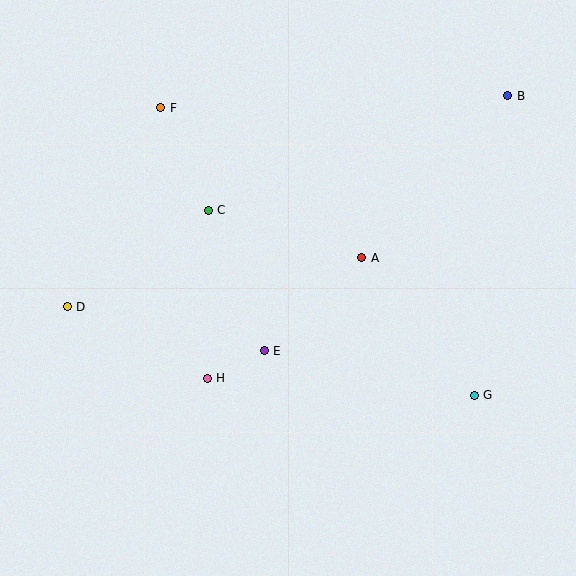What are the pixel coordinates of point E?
Point E is at (264, 351).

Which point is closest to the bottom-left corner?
Point D is closest to the bottom-left corner.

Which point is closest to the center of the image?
Point E at (264, 351) is closest to the center.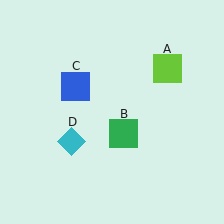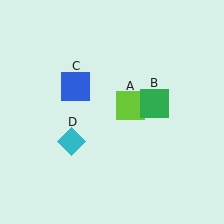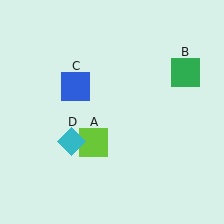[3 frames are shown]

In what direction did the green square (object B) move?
The green square (object B) moved up and to the right.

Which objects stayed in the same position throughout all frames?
Blue square (object C) and cyan diamond (object D) remained stationary.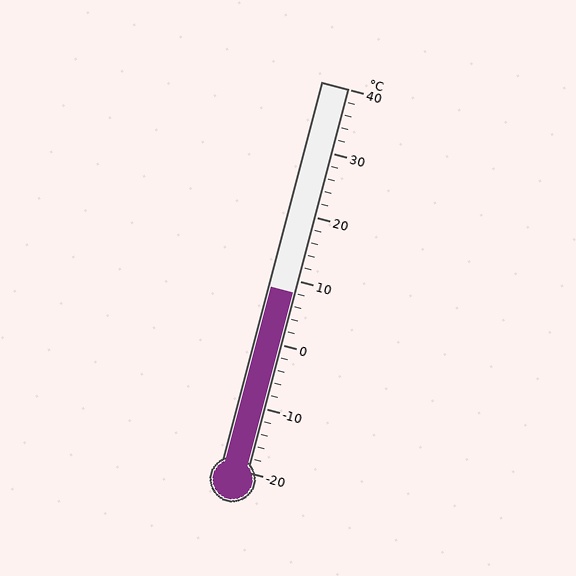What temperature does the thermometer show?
The thermometer shows approximately 8°C.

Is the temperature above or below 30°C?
The temperature is below 30°C.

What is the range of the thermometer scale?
The thermometer scale ranges from -20°C to 40°C.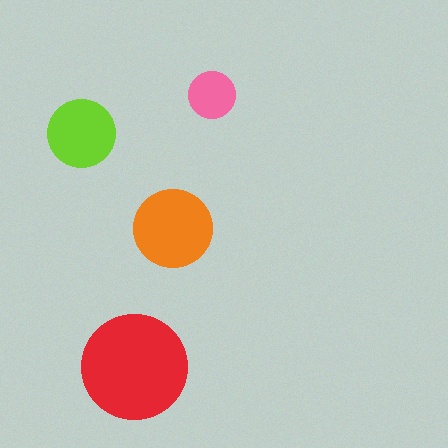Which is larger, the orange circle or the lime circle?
The orange one.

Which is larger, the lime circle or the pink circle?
The lime one.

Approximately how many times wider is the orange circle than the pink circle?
About 1.5 times wider.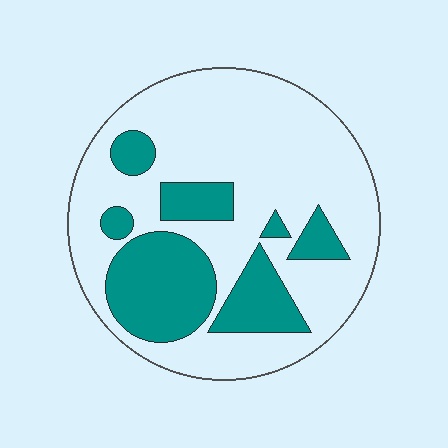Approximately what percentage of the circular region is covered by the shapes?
Approximately 30%.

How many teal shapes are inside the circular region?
7.